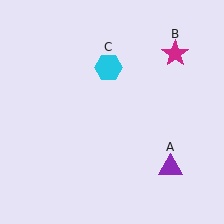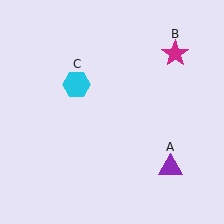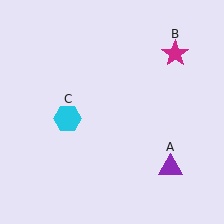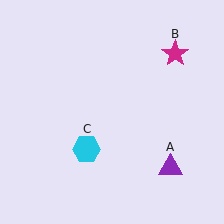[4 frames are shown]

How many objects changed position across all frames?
1 object changed position: cyan hexagon (object C).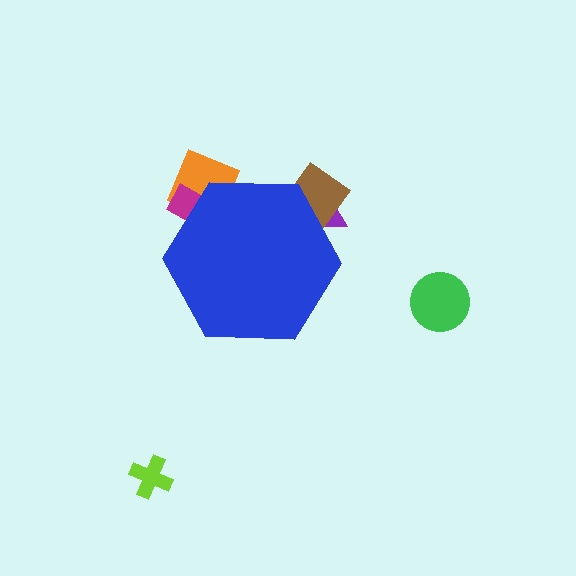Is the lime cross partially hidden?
No, the lime cross is fully visible.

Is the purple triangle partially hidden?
Yes, the purple triangle is partially hidden behind the blue hexagon.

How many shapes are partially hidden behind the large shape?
4 shapes are partially hidden.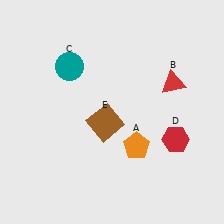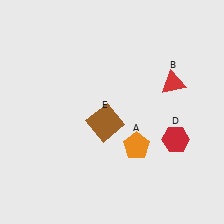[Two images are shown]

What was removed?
The teal circle (C) was removed in Image 2.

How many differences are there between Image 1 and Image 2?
There is 1 difference between the two images.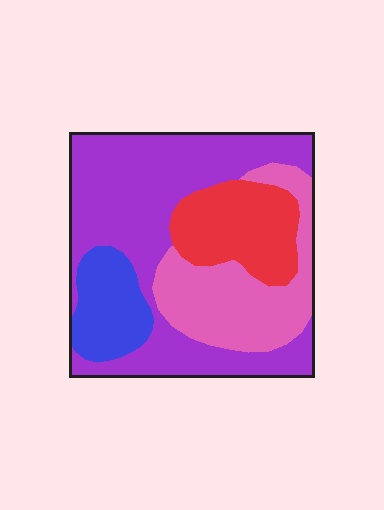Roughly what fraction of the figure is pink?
Pink takes up about one quarter (1/4) of the figure.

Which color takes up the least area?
Blue, at roughly 10%.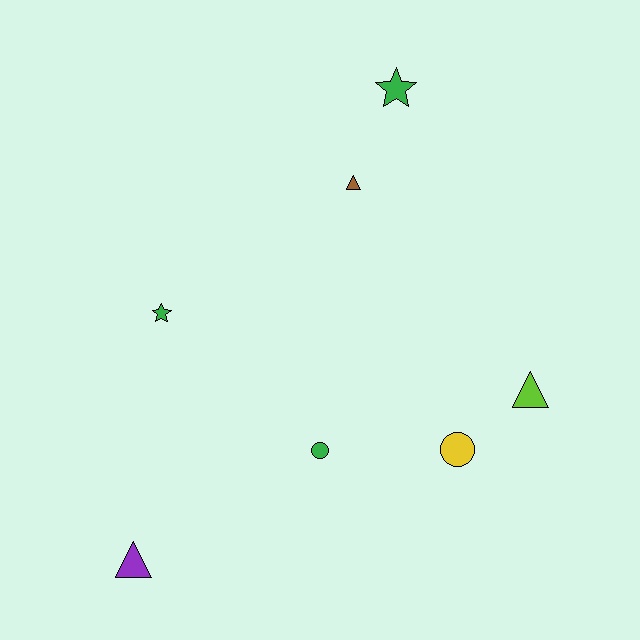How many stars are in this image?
There are 2 stars.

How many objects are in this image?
There are 7 objects.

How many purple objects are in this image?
There is 1 purple object.